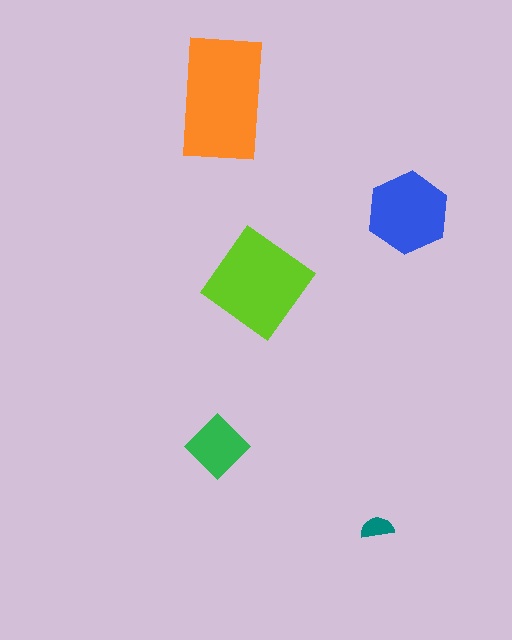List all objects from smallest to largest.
The teal semicircle, the green diamond, the blue hexagon, the lime diamond, the orange rectangle.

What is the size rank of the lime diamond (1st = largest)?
2nd.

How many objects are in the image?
There are 5 objects in the image.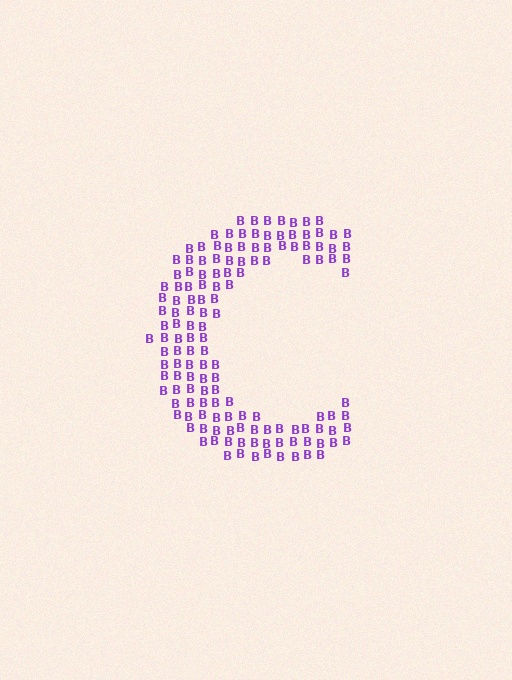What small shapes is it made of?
It is made of small letter B's.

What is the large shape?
The large shape is the letter C.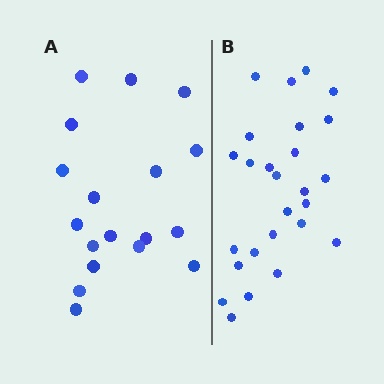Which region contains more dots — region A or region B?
Region B (the right region) has more dots.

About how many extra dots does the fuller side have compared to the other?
Region B has roughly 8 or so more dots than region A.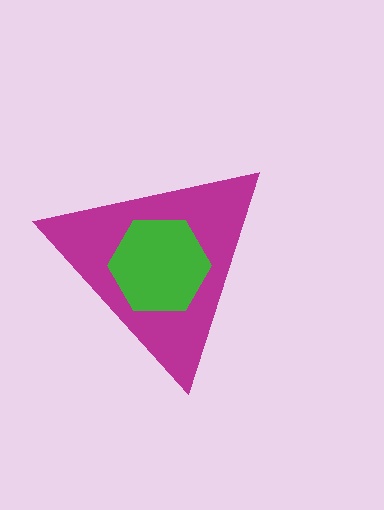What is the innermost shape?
The green hexagon.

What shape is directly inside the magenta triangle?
The green hexagon.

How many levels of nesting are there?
2.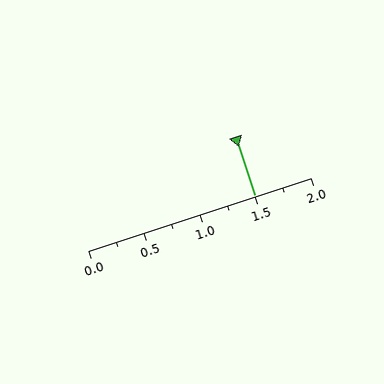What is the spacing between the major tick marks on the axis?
The major ticks are spaced 0.5 apart.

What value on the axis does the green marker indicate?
The marker indicates approximately 1.5.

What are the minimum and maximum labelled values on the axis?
The axis runs from 0.0 to 2.0.